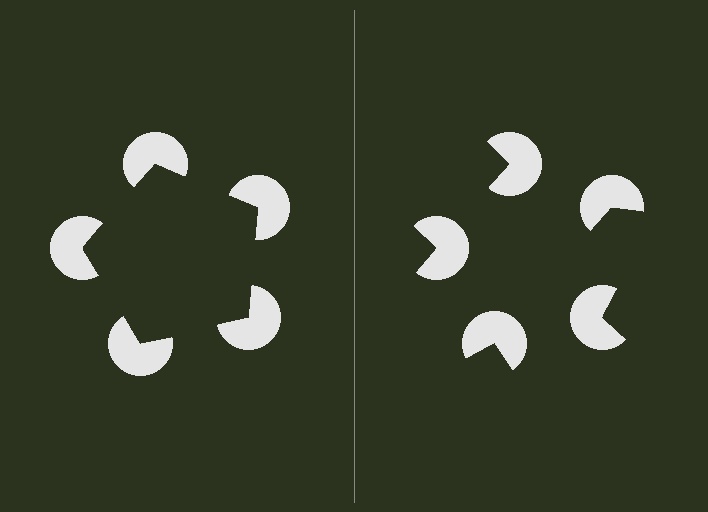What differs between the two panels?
The pac-man discs are positioned identically on both sides; only the wedge orientations differ. On the left they align to a pentagon; on the right they are misaligned.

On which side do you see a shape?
An illusory pentagon appears on the left side. On the right side the wedge cuts are rotated, so no coherent shape forms.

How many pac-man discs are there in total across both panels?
10 — 5 on each side.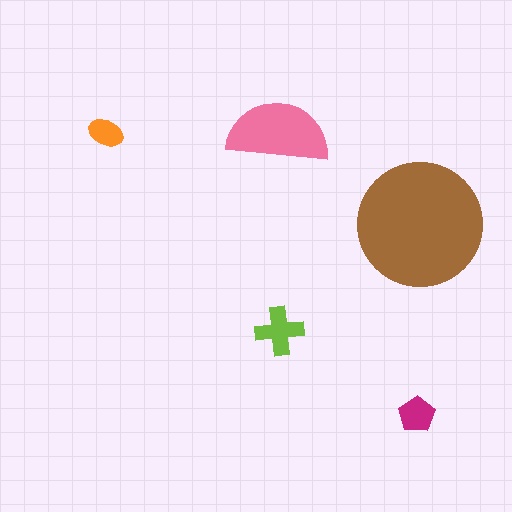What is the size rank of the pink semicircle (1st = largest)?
2nd.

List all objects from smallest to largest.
The orange ellipse, the magenta pentagon, the lime cross, the pink semicircle, the brown circle.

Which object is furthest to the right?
The brown circle is rightmost.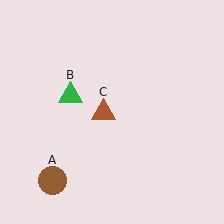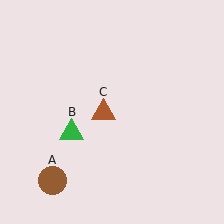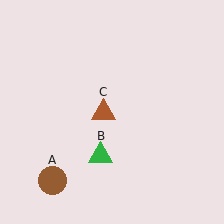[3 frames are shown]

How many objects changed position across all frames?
1 object changed position: green triangle (object B).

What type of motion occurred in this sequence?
The green triangle (object B) rotated counterclockwise around the center of the scene.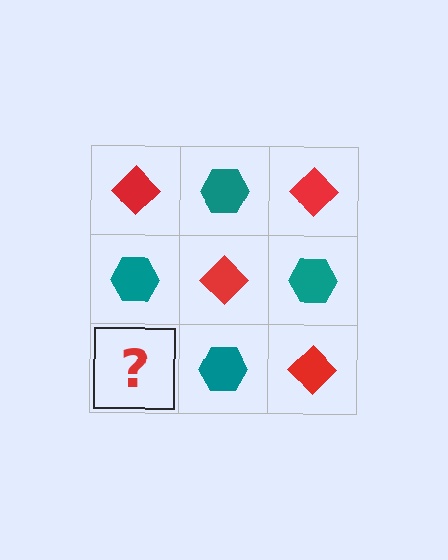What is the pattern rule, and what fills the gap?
The rule is that it alternates red diamond and teal hexagon in a checkerboard pattern. The gap should be filled with a red diamond.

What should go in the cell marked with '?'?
The missing cell should contain a red diamond.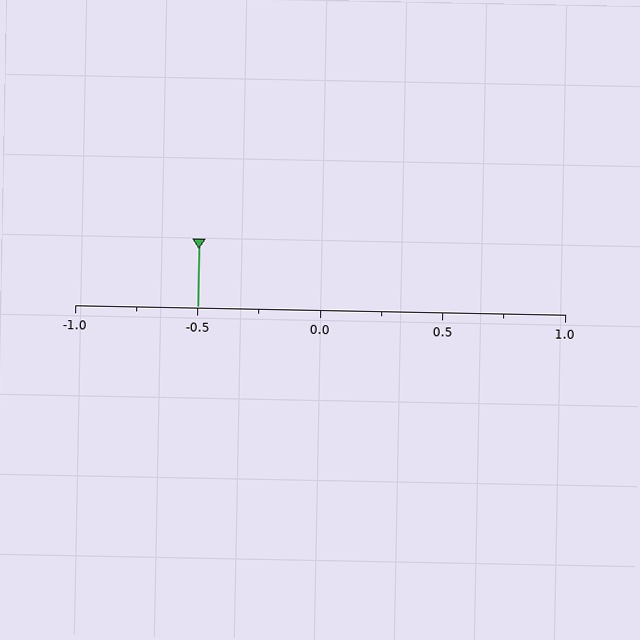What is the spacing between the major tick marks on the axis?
The major ticks are spaced 0.5 apart.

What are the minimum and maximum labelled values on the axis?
The axis runs from -1.0 to 1.0.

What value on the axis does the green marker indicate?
The marker indicates approximately -0.5.